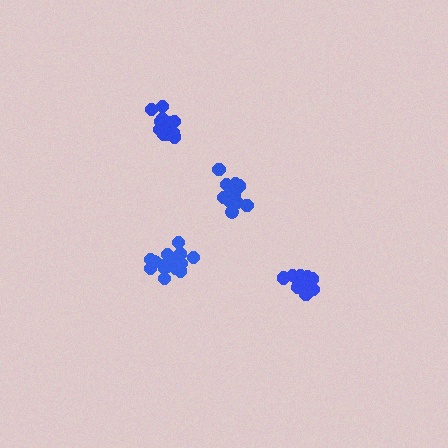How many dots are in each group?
Group 1: 13 dots, Group 2: 14 dots, Group 3: 17 dots, Group 4: 14 dots (58 total).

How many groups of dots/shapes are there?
There are 4 groups.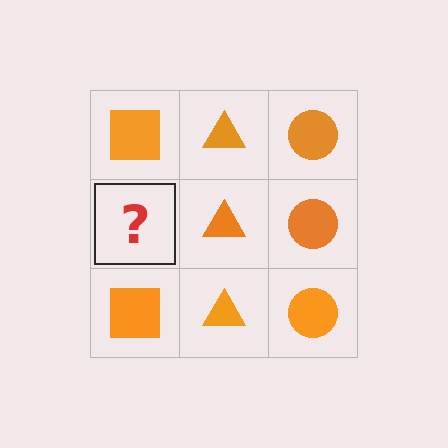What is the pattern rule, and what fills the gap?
The rule is that each column has a consistent shape. The gap should be filled with an orange square.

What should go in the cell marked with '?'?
The missing cell should contain an orange square.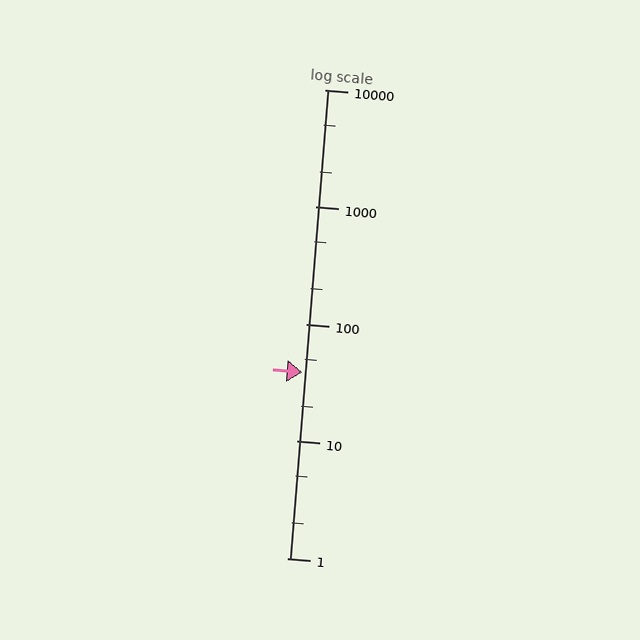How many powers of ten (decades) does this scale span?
The scale spans 4 decades, from 1 to 10000.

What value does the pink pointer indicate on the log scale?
The pointer indicates approximately 39.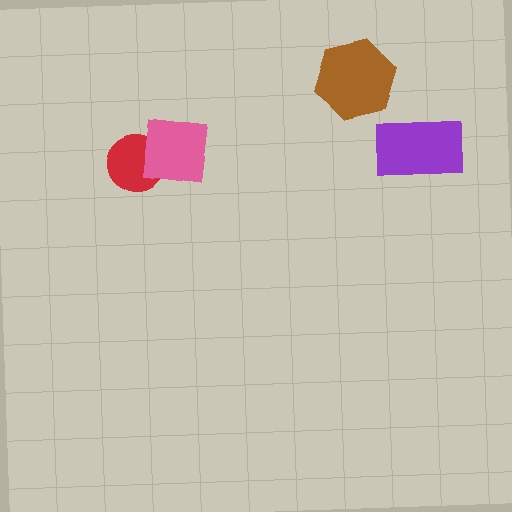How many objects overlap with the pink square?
1 object overlaps with the pink square.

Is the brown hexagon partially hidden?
No, no other shape covers it.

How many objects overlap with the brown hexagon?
0 objects overlap with the brown hexagon.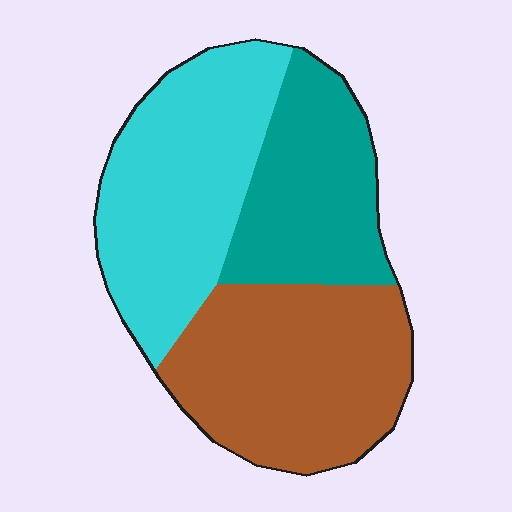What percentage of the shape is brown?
Brown takes up between a quarter and a half of the shape.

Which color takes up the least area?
Teal, at roughly 25%.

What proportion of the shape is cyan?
Cyan covers roughly 35% of the shape.